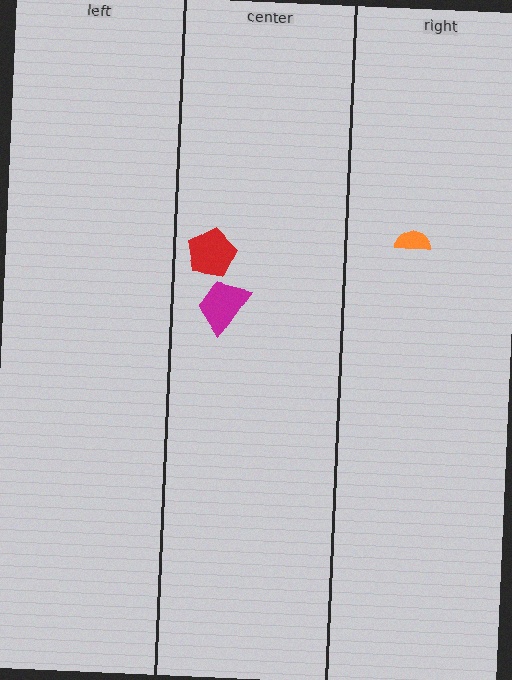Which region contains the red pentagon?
The center region.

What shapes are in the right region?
The orange semicircle.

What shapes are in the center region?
The red pentagon, the magenta trapezoid.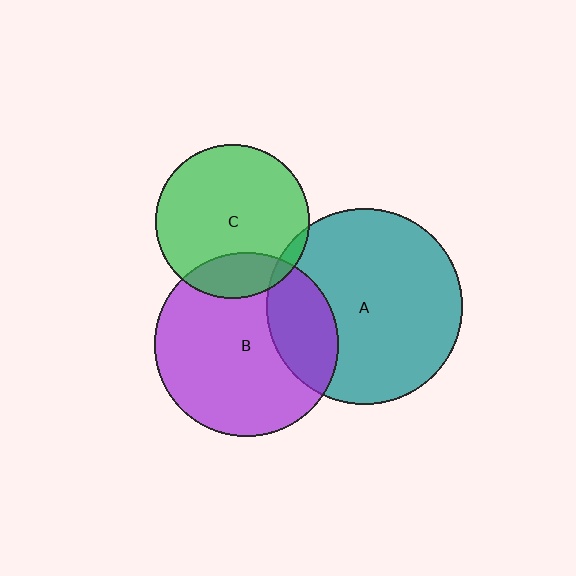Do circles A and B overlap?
Yes.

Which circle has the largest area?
Circle A (teal).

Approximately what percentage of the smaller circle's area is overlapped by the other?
Approximately 25%.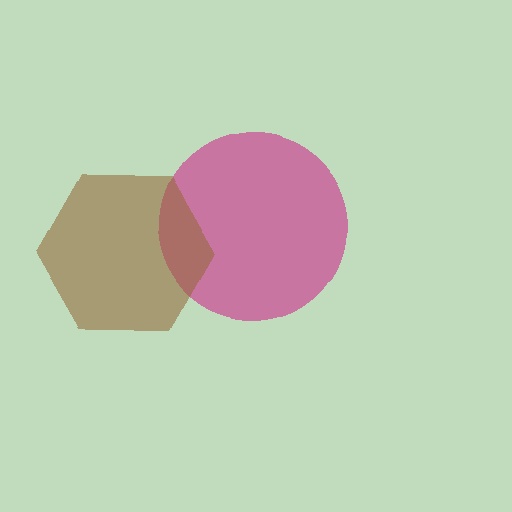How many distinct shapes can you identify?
There are 2 distinct shapes: a magenta circle, a brown hexagon.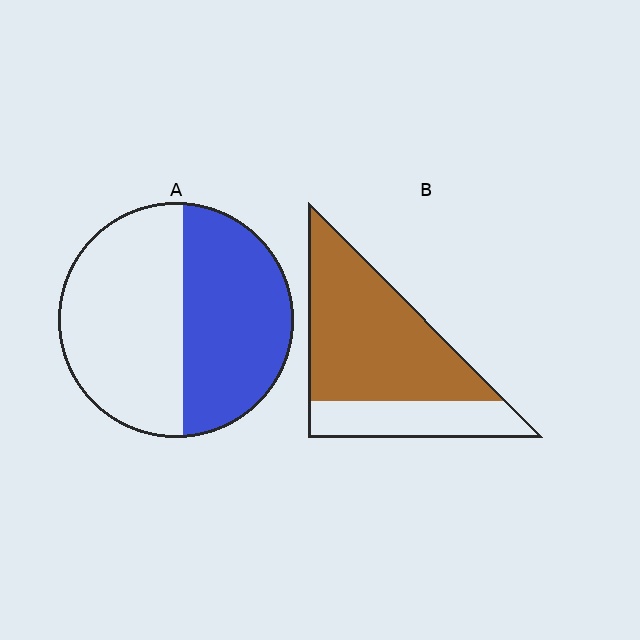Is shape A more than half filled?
Roughly half.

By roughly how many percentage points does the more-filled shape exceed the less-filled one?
By roughly 25 percentage points (B over A).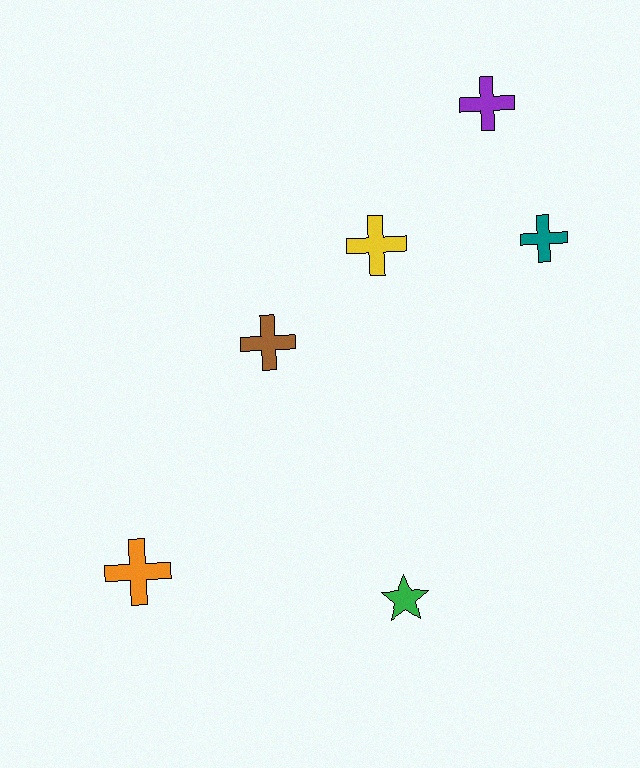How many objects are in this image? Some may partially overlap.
There are 6 objects.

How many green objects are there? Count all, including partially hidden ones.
There is 1 green object.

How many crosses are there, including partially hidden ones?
There are 5 crosses.